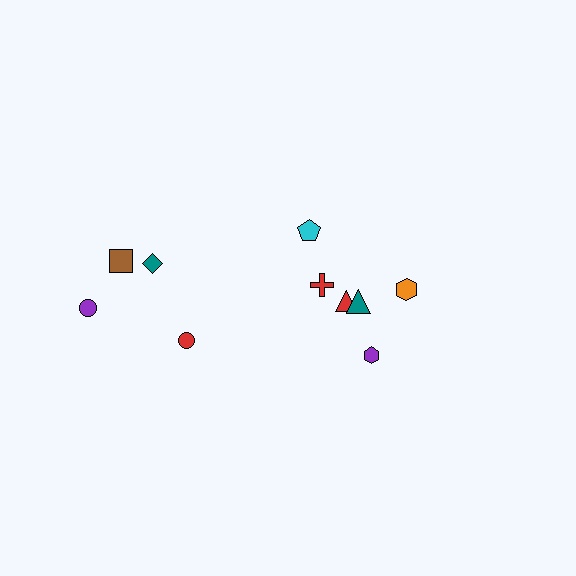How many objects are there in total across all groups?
There are 10 objects.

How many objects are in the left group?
There are 4 objects.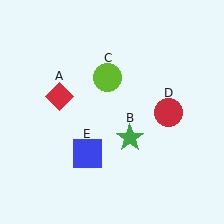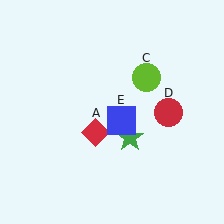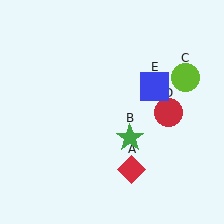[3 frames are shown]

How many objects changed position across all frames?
3 objects changed position: red diamond (object A), lime circle (object C), blue square (object E).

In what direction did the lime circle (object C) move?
The lime circle (object C) moved right.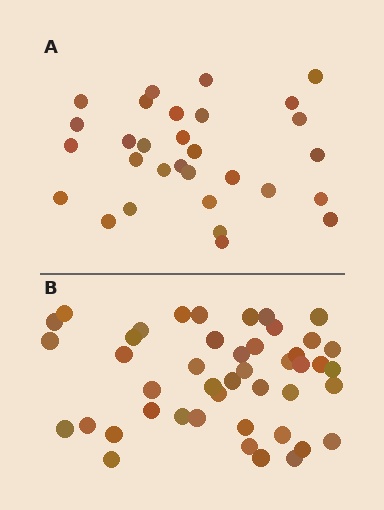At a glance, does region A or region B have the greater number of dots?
Region B (the bottom region) has more dots.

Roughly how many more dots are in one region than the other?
Region B has approximately 15 more dots than region A.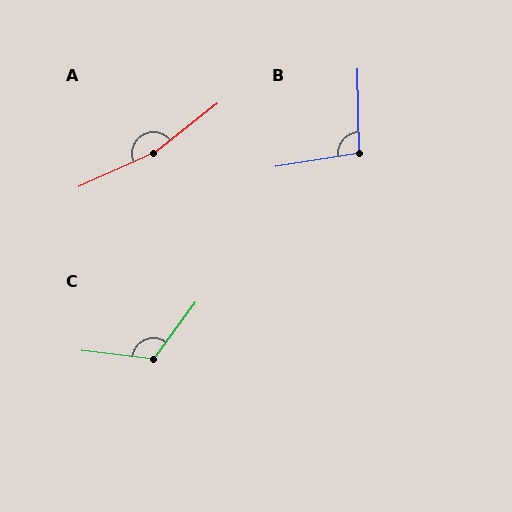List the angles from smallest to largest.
B (98°), C (119°), A (166°).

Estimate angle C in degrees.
Approximately 119 degrees.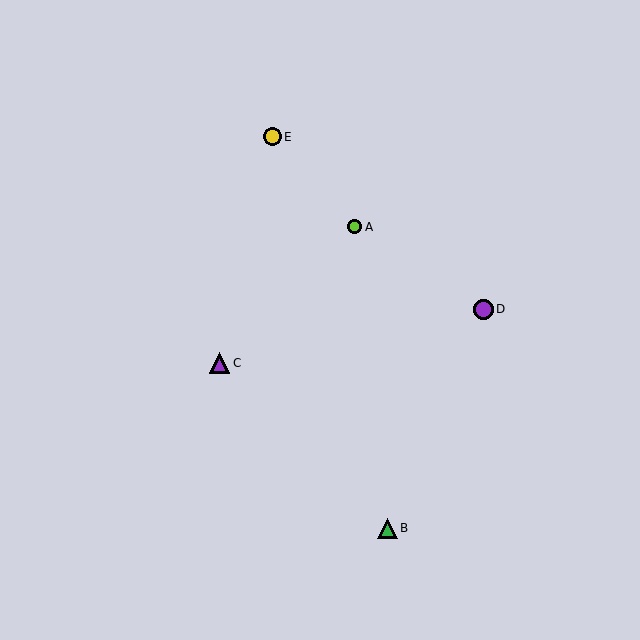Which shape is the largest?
The purple triangle (labeled C) is the largest.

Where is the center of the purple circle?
The center of the purple circle is at (483, 309).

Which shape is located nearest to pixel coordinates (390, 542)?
The green triangle (labeled B) at (387, 528) is nearest to that location.